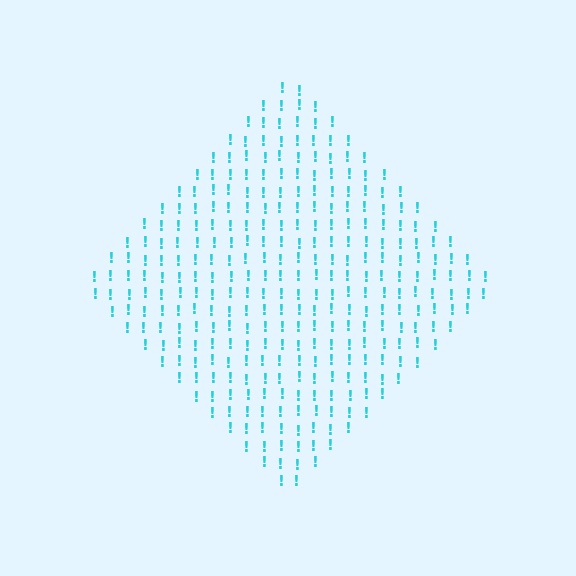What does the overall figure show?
The overall figure shows a diamond.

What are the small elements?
The small elements are exclamation marks.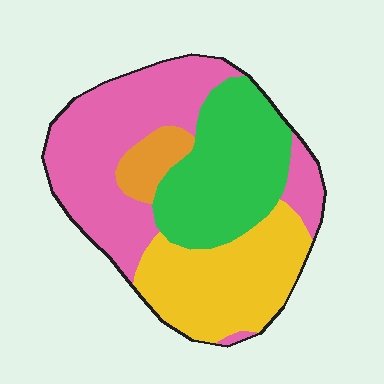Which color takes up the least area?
Orange, at roughly 5%.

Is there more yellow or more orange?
Yellow.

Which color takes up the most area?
Pink, at roughly 40%.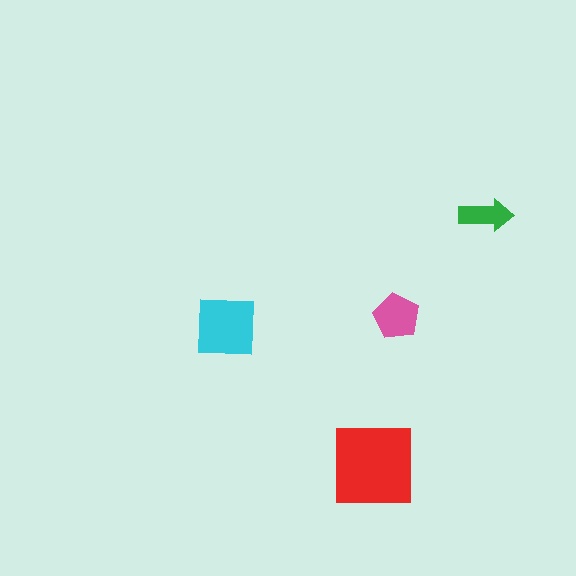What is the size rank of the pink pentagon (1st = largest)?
3rd.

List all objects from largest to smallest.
The red square, the cyan square, the pink pentagon, the green arrow.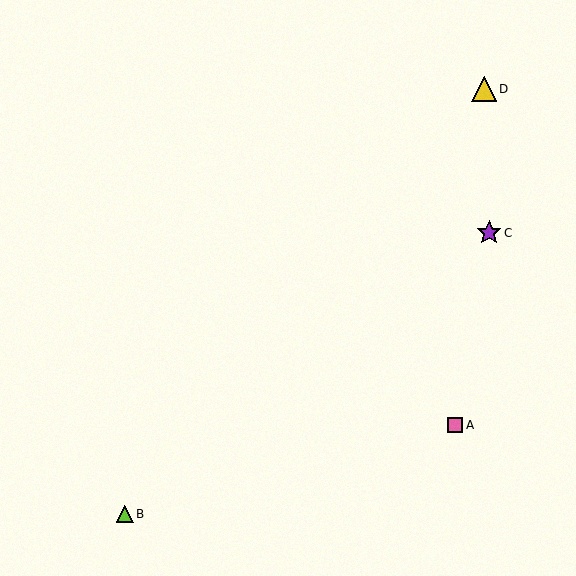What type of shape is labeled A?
Shape A is a pink square.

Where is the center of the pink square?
The center of the pink square is at (455, 425).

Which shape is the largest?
The purple star (labeled C) is the largest.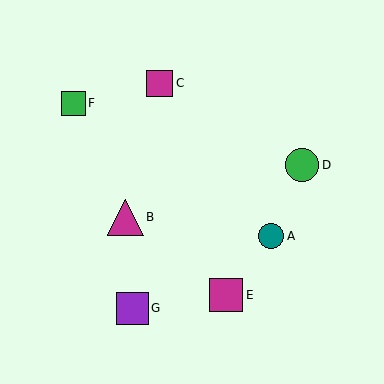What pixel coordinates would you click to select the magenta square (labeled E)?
Click at (226, 295) to select the magenta square E.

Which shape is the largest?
The magenta triangle (labeled B) is the largest.